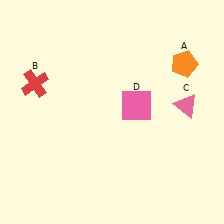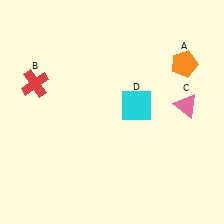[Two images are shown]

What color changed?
The square (D) changed from pink in Image 1 to cyan in Image 2.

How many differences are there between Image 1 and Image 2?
There is 1 difference between the two images.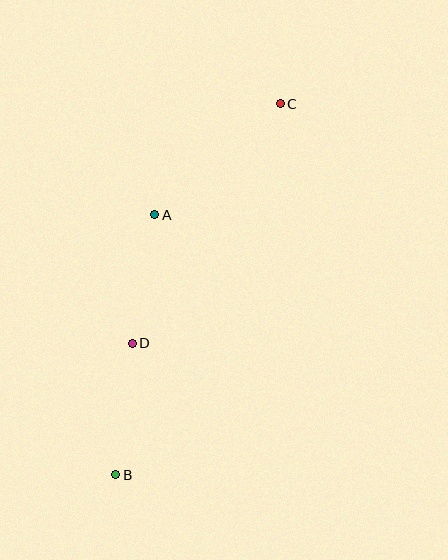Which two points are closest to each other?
Points A and D are closest to each other.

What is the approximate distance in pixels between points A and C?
The distance between A and C is approximately 168 pixels.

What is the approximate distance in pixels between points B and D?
The distance between B and D is approximately 133 pixels.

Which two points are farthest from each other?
Points B and C are farthest from each other.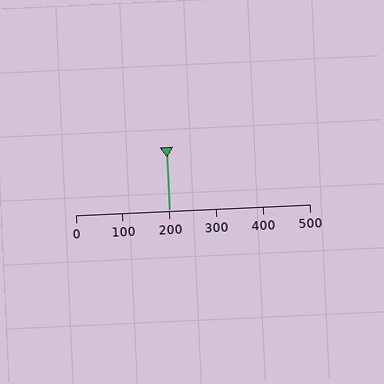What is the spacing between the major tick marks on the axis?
The major ticks are spaced 100 apart.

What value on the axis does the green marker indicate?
The marker indicates approximately 200.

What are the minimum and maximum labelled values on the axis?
The axis runs from 0 to 500.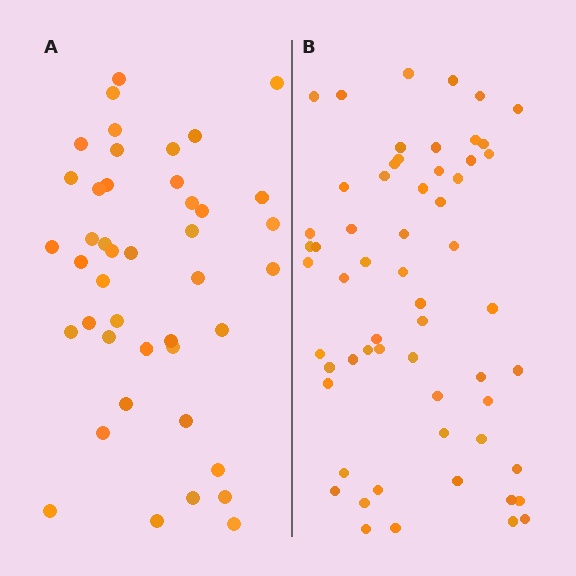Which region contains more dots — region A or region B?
Region B (the right region) has more dots.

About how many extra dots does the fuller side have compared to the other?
Region B has approximately 15 more dots than region A.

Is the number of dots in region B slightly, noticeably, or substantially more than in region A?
Region B has noticeably more, but not dramatically so. The ratio is roughly 1.4 to 1.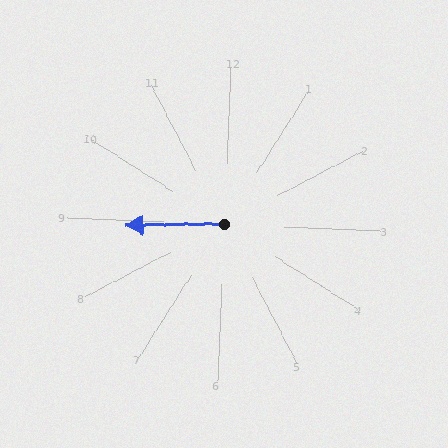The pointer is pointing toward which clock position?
Roughly 9 o'clock.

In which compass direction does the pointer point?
West.